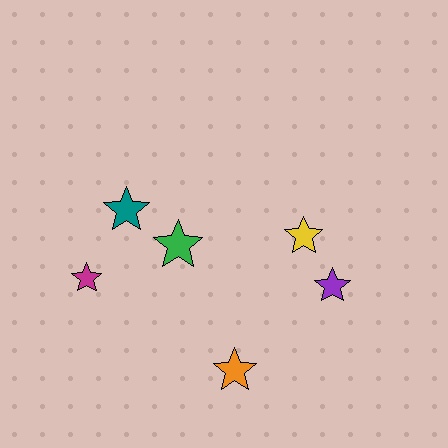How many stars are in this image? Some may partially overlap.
There are 6 stars.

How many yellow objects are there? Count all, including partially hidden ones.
There is 1 yellow object.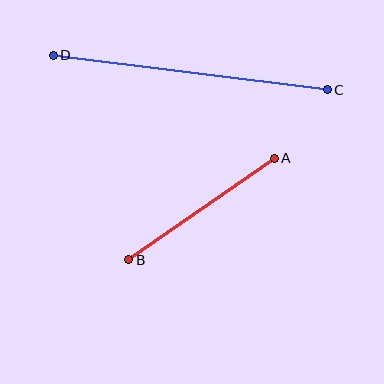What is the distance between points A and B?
The distance is approximately 178 pixels.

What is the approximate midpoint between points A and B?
The midpoint is at approximately (202, 209) pixels.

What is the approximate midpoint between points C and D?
The midpoint is at approximately (190, 73) pixels.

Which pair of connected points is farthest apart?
Points C and D are farthest apart.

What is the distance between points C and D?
The distance is approximately 276 pixels.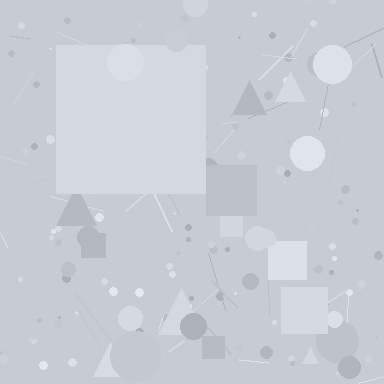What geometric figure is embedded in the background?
A square is embedded in the background.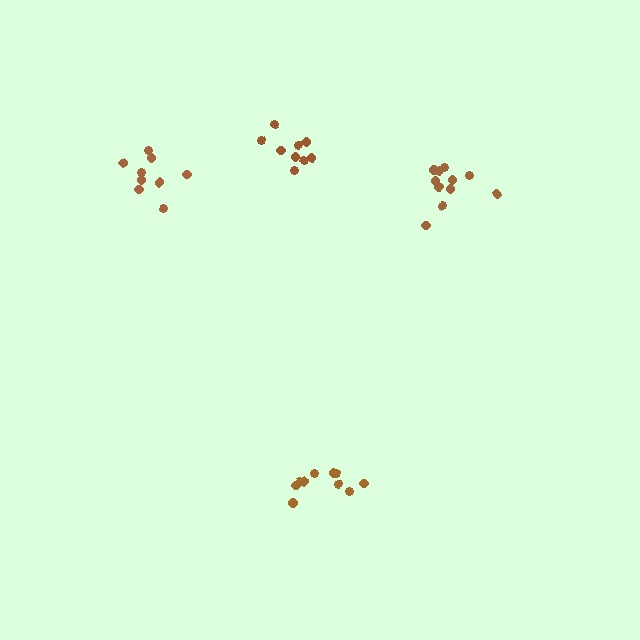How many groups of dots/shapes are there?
There are 4 groups.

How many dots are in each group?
Group 1: 9 dots, Group 2: 12 dots, Group 3: 9 dots, Group 4: 10 dots (40 total).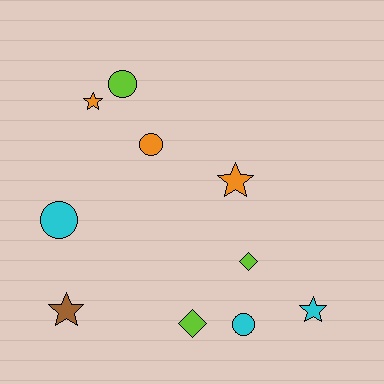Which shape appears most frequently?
Circle, with 4 objects.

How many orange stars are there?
There are 2 orange stars.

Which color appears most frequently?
Lime, with 3 objects.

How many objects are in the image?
There are 10 objects.